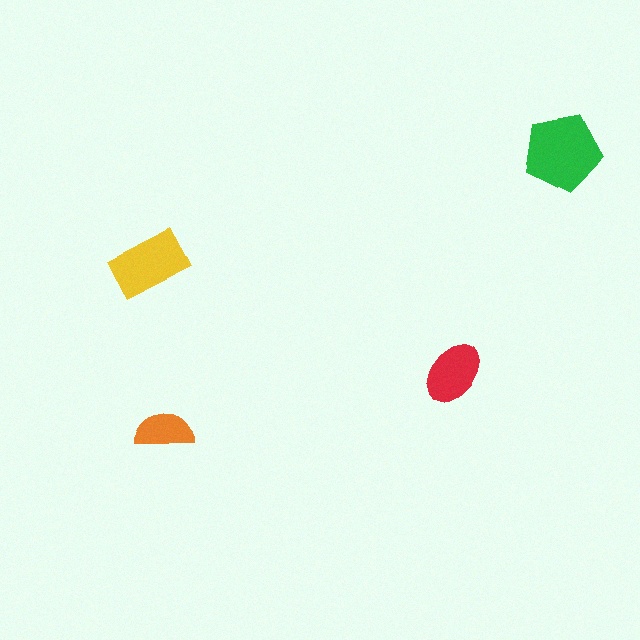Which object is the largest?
The green pentagon.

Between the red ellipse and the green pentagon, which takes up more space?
The green pentagon.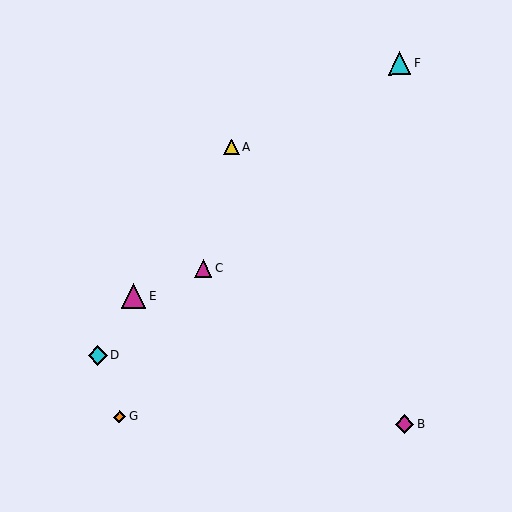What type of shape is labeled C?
Shape C is a magenta triangle.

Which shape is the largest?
The magenta triangle (labeled E) is the largest.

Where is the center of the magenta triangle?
The center of the magenta triangle is at (203, 269).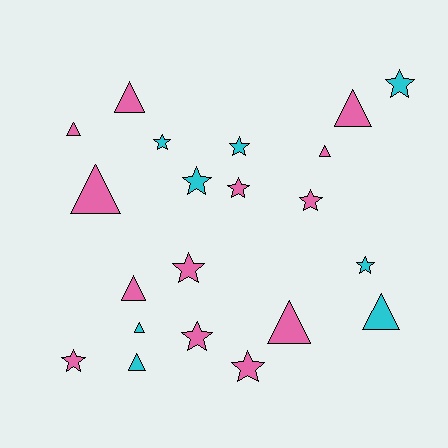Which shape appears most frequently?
Star, with 11 objects.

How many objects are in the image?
There are 21 objects.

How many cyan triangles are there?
There are 3 cyan triangles.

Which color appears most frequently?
Pink, with 13 objects.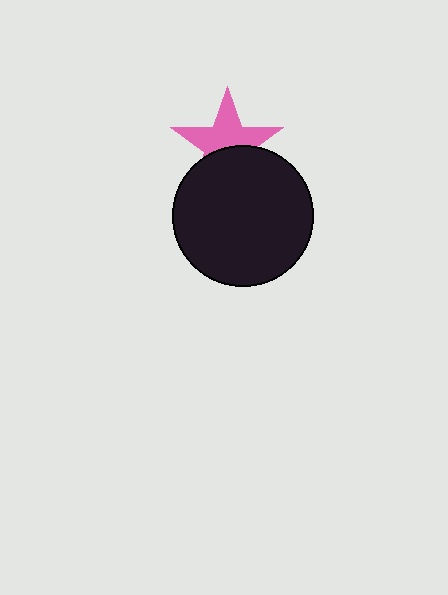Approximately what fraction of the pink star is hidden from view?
Roughly 43% of the pink star is hidden behind the black circle.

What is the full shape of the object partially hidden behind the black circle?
The partially hidden object is a pink star.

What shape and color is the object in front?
The object in front is a black circle.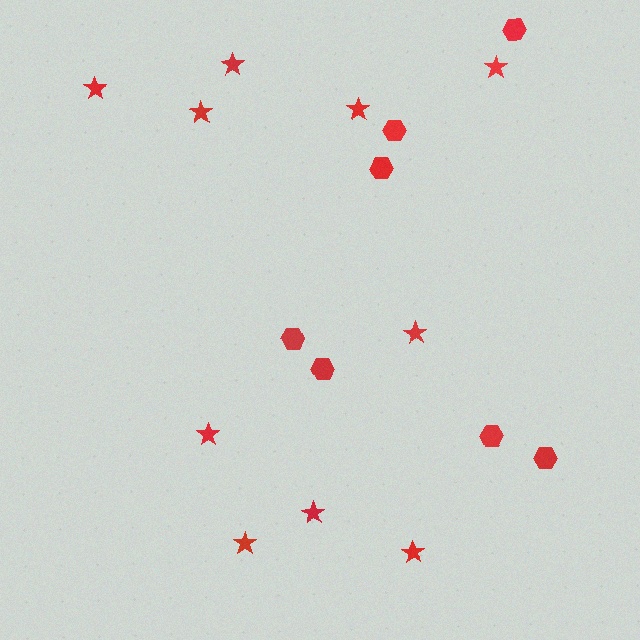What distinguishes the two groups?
There are 2 groups: one group of hexagons (7) and one group of stars (10).